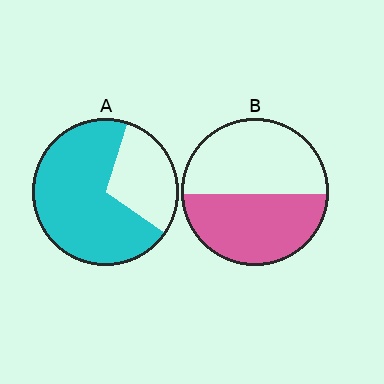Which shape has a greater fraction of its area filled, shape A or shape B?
Shape A.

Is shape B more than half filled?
Roughly half.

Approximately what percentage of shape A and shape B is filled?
A is approximately 70% and B is approximately 50%.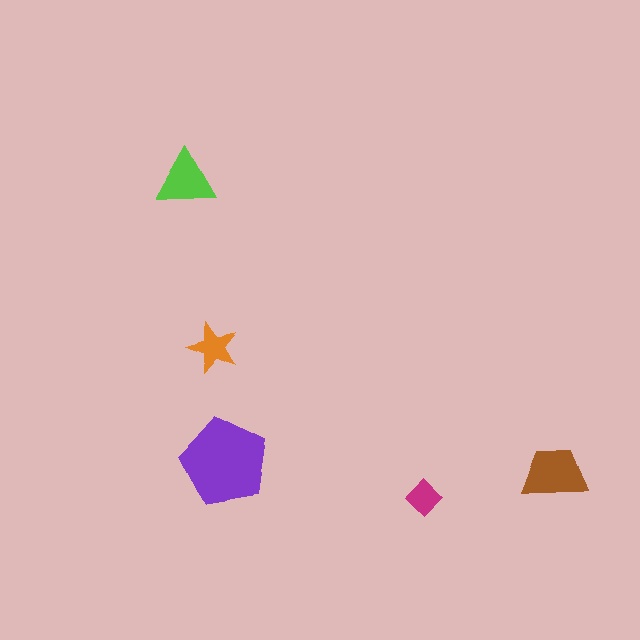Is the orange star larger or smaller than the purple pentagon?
Smaller.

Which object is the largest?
The purple pentagon.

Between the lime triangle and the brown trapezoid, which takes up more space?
The brown trapezoid.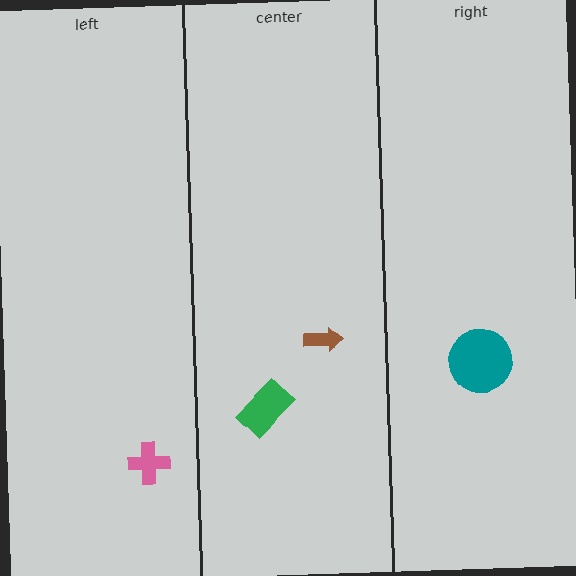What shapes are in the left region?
The pink cross.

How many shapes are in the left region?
1.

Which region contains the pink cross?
The left region.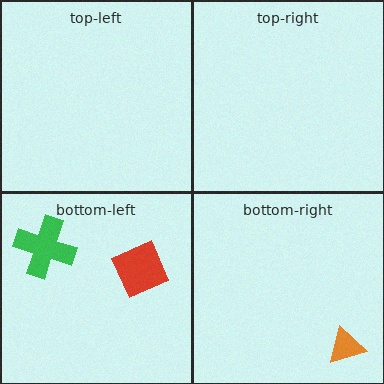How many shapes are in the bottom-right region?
1.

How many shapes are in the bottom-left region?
2.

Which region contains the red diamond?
The bottom-left region.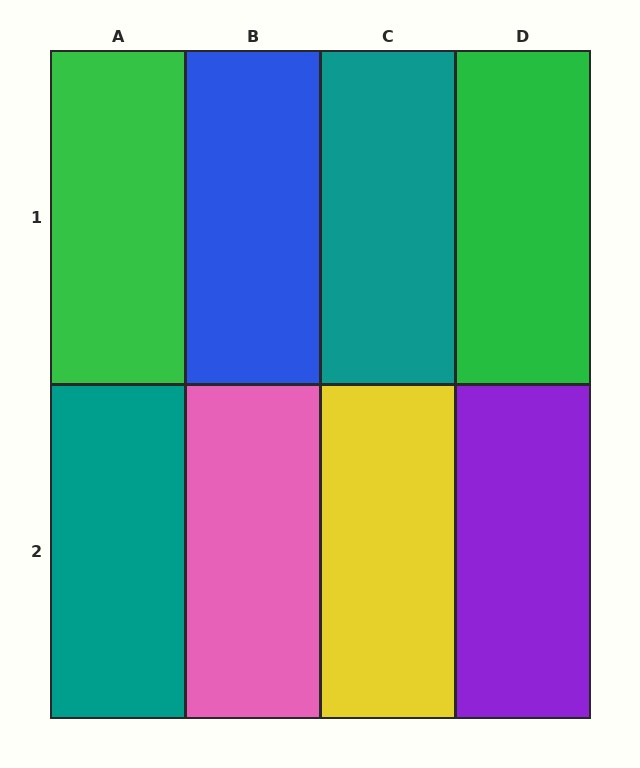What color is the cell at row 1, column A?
Green.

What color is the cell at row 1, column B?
Blue.